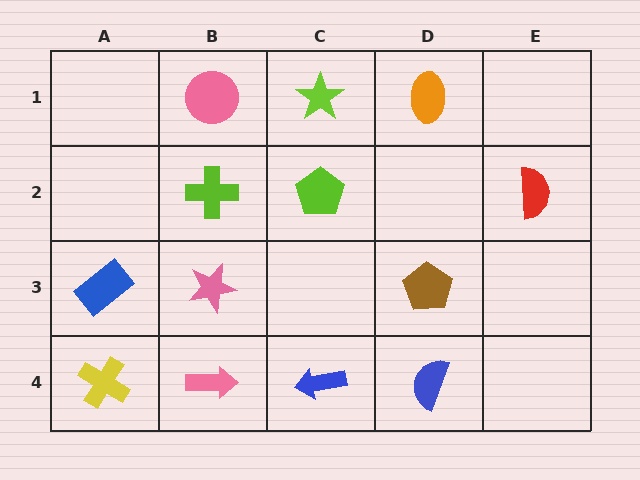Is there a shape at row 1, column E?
No, that cell is empty.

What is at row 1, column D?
An orange ellipse.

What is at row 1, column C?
A lime star.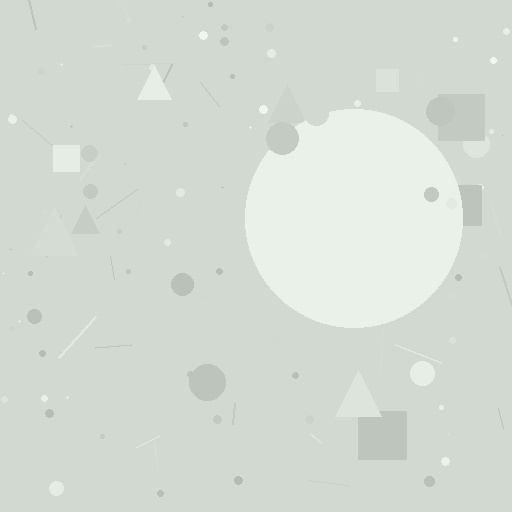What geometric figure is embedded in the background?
A circle is embedded in the background.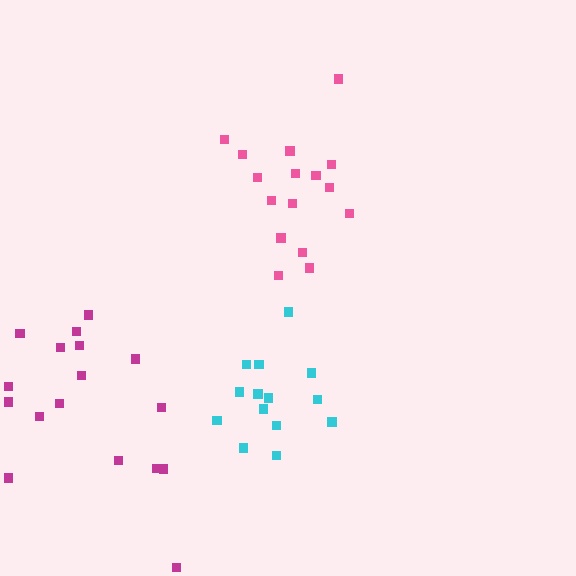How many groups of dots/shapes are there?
There are 3 groups.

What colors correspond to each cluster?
The clusters are colored: cyan, pink, magenta.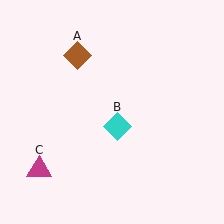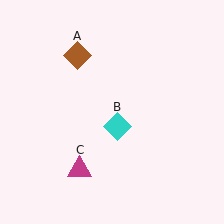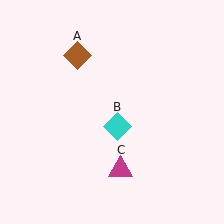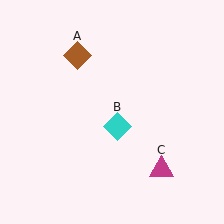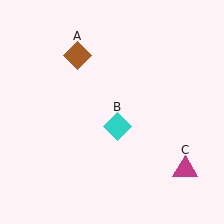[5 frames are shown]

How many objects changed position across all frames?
1 object changed position: magenta triangle (object C).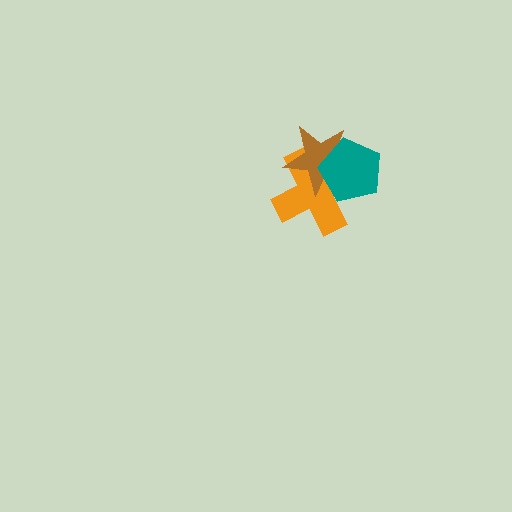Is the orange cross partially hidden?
Yes, it is partially covered by another shape.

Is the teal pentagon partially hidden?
No, no other shape covers it.